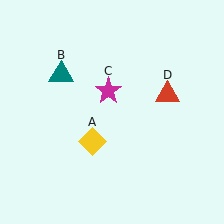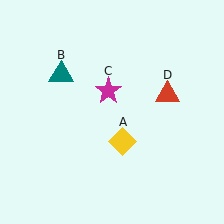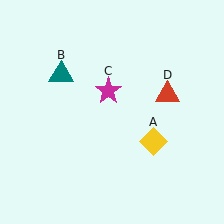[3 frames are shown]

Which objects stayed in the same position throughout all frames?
Teal triangle (object B) and magenta star (object C) and red triangle (object D) remained stationary.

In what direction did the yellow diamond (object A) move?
The yellow diamond (object A) moved right.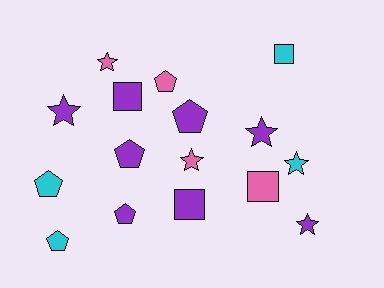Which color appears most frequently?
Purple, with 8 objects.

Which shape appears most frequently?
Pentagon, with 6 objects.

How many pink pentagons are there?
There is 1 pink pentagon.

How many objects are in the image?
There are 16 objects.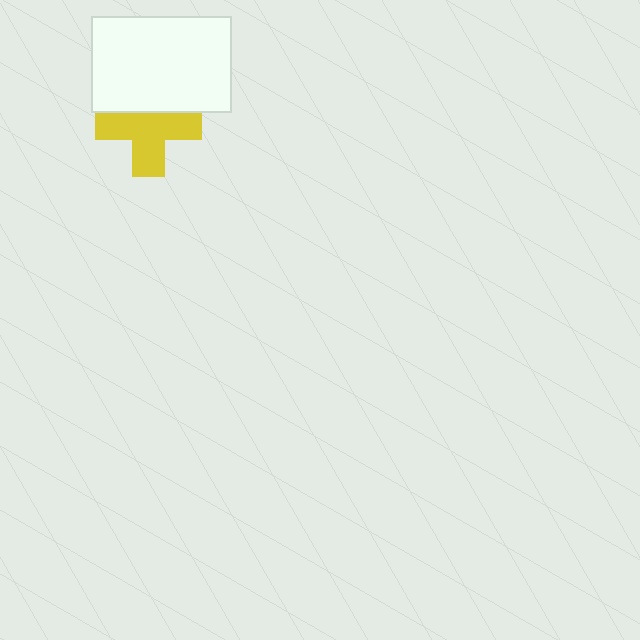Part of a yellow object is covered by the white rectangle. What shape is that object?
It is a cross.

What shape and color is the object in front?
The object in front is a white rectangle.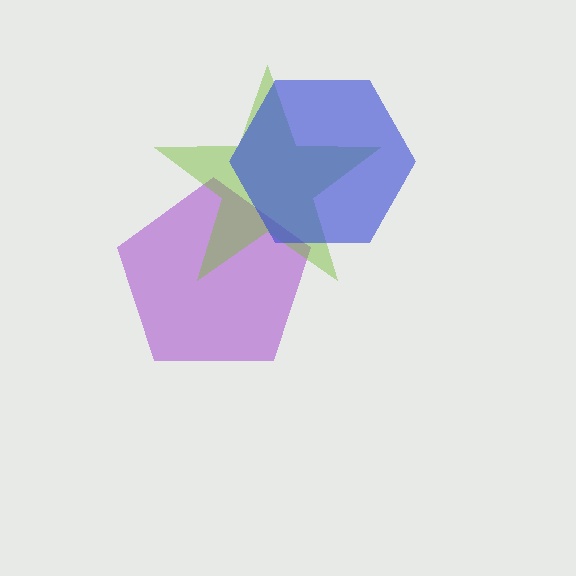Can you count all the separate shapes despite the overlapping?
Yes, there are 3 separate shapes.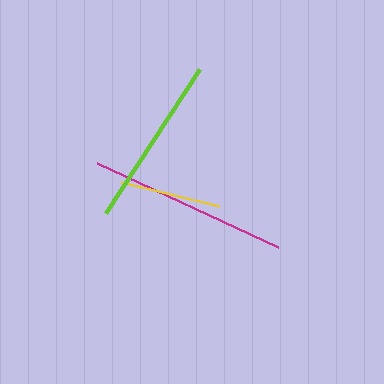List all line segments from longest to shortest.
From longest to shortest: magenta, lime, yellow.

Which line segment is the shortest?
The yellow line is the shortest at approximately 100 pixels.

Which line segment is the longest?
The magenta line is the longest at approximately 200 pixels.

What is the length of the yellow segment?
The yellow segment is approximately 100 pixels long.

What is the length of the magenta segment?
The magenta segment is approximately 200 pixels long.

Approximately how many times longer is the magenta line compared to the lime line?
The magenta line is approximately 1.2 times the length of the lime line.